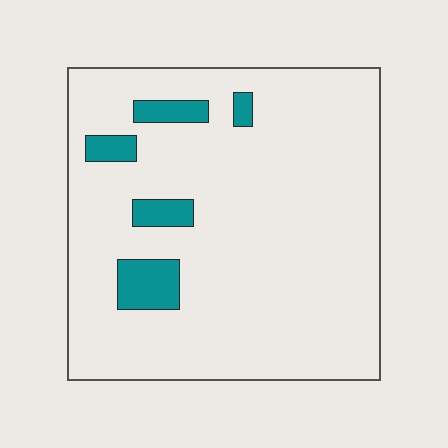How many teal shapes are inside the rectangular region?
5.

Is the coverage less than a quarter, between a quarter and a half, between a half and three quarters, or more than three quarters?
Less than a quarter.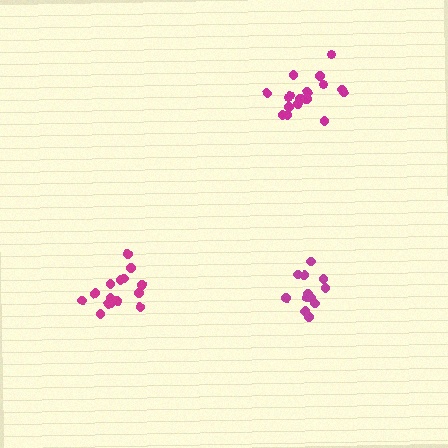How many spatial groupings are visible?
There are 3 spatial groupings.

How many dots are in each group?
Group 1: 16 dots, Group 2: 12 dots, Group 3: 18 dots (46 total).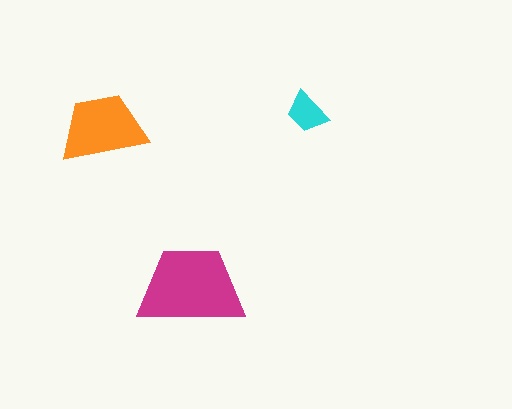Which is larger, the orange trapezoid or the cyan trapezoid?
The orange one.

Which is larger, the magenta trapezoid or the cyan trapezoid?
The magenta one.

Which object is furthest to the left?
The orange trapezoid is leftmost.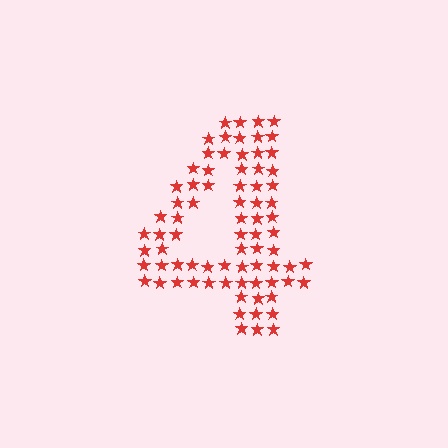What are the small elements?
The small elements are stars.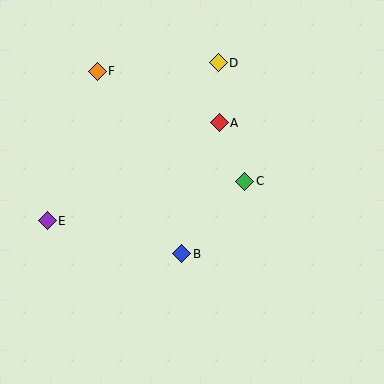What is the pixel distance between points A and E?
The distance between A and E is 198 pixels.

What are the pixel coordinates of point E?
Point E is at (47, 221).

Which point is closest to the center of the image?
Point C at (245, 181) is closest to the center.